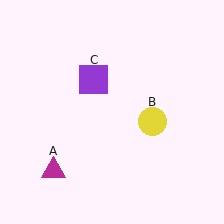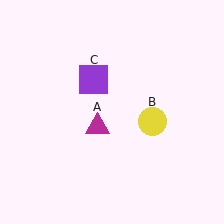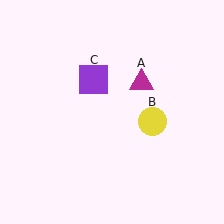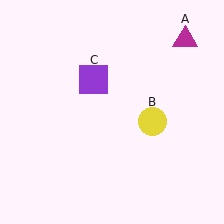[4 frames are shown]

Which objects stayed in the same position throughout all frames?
Yellow circle (object B) and purple square (object C) remained stationary.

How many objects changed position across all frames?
1 object changed position: magenta triangle (object A).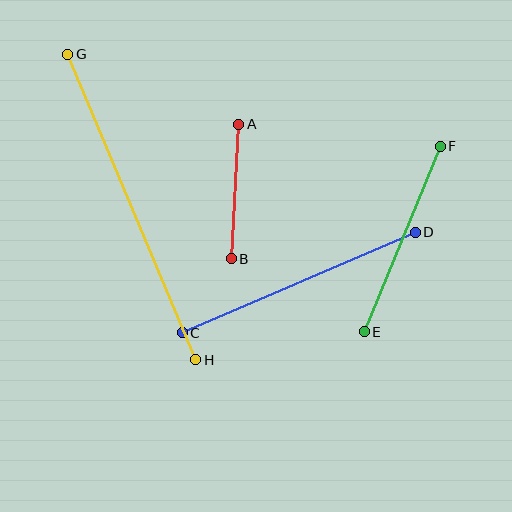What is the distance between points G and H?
The distance is approximately 331 pixels.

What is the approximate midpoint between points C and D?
The midpoint is at approximately (299, 283) pixels.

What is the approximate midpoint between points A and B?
The midpoint is at approximately (235, 192) pixels.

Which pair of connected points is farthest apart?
Points G and H are farthest apart.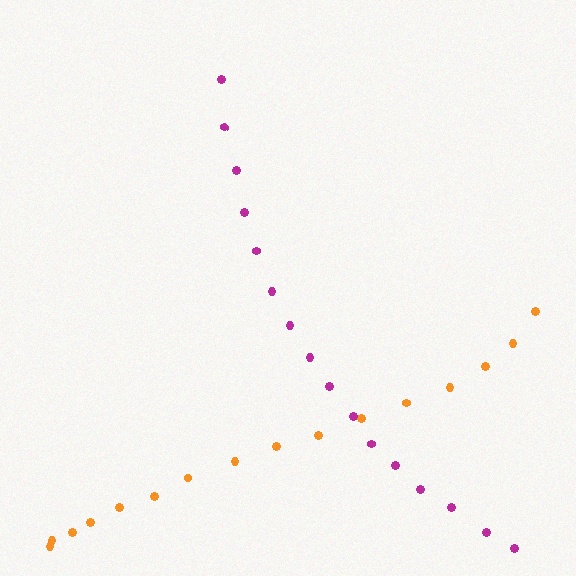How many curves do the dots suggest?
There are 2 distinct paths.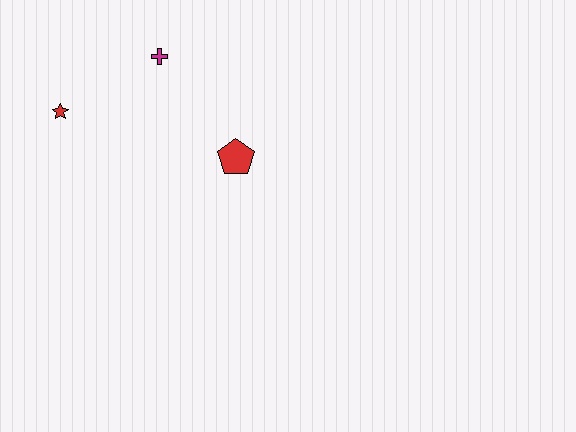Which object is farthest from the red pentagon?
The red star is farthest from the red pentagon.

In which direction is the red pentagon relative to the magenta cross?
The red pentagon is below the magenta cross.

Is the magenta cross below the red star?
No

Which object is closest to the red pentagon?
The magenta cross is closest to the red pentagon.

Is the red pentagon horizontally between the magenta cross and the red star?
No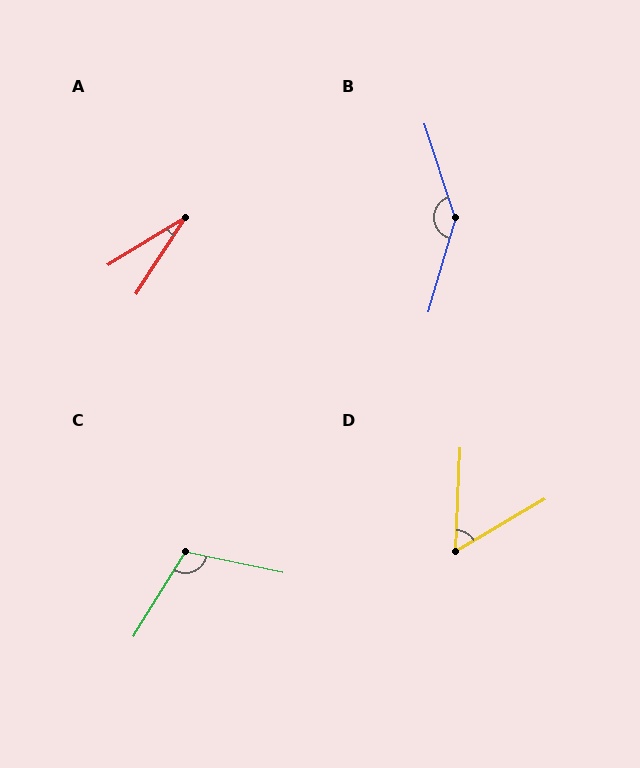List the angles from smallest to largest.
A (26°), D (57°), C (110°), B (146°).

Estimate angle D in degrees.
Approximately 57 degrees.